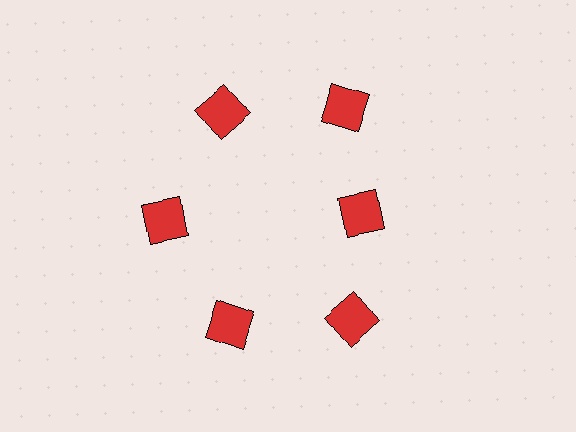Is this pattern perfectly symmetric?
No. The 6 red squares are arranged in a ring, but one element near the 3 o'clock position is pulled inward toward the center, breaking the 6-fold rotational symmetry.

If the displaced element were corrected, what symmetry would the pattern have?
It would have 6-fold rotational symmetry — the pattern would map onto itself every 60 degrees.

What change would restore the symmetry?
The symmetry would be restored by moving it outward, back onto the ring so that all 6 squares sit at equal angles and equal distance from the center.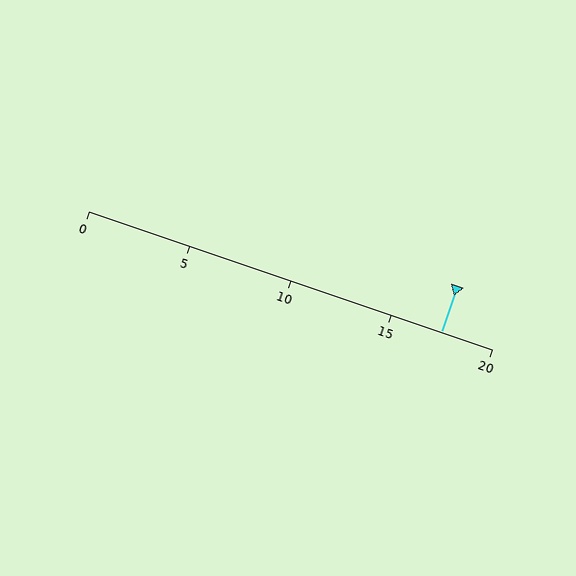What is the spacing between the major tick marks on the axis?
The major ticks are spaced 5 apart.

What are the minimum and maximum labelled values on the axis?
The axis runs from 0 to 20.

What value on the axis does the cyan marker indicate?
The marker indicates approximately 17.5.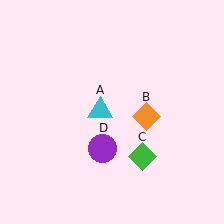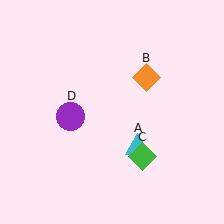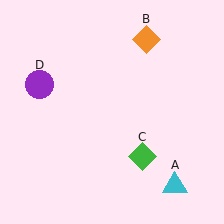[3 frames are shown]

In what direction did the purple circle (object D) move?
The purple circle (object D) moved up and to the left.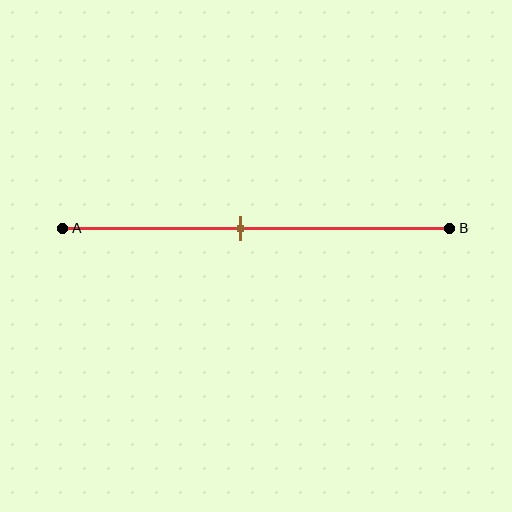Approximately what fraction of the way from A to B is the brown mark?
The brown mark is approximately 45% of the way from A to B.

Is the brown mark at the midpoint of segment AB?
No, the mark is at about 45% from A, not at the 50% midpoint.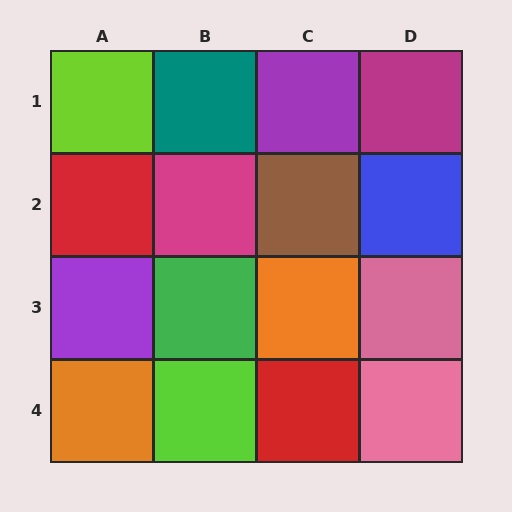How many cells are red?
2 cells are red.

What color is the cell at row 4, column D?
Pink.